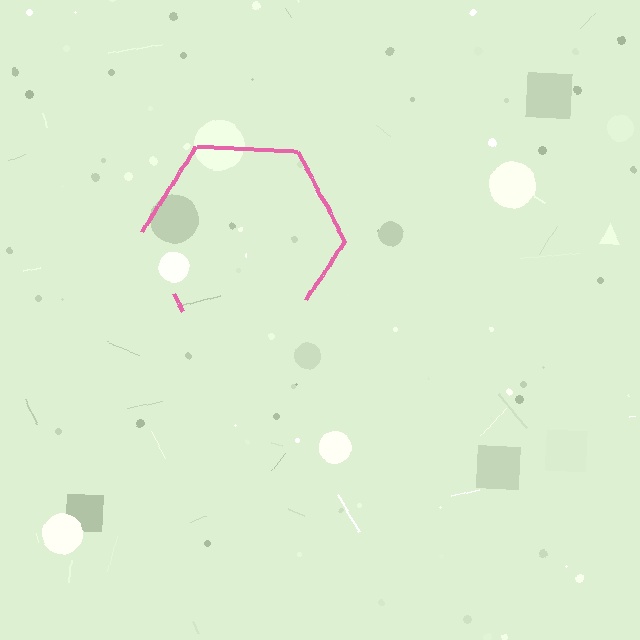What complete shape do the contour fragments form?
The contour fragments form a hexagon.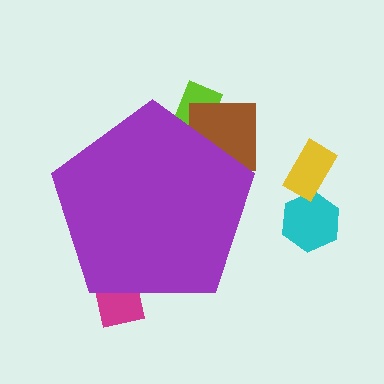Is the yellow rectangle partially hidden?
No, the yellow rectangle is fully visible.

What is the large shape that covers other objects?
A purple pentagon.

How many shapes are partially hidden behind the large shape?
3 shapes are partially hidden.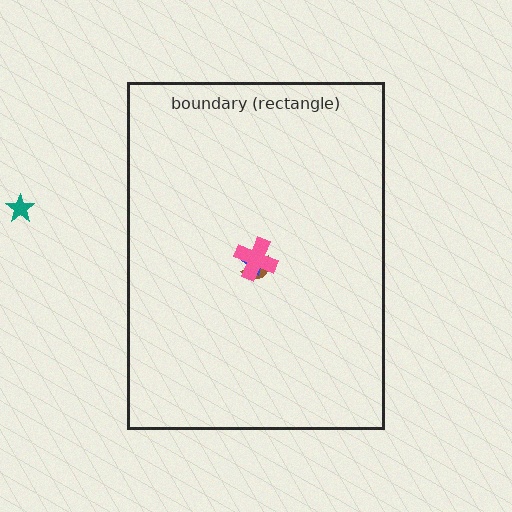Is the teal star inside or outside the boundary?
Outside.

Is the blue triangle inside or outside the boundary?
Inside.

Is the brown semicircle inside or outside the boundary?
Inside.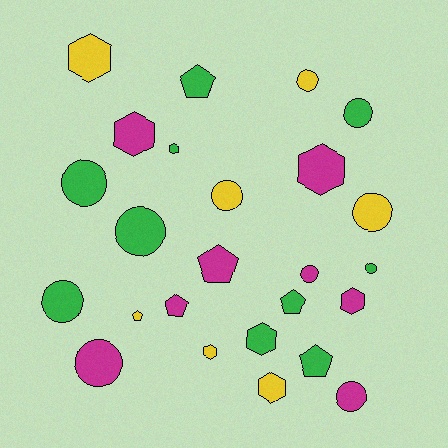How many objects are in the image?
There are 25 objects.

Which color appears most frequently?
Green, with 10 objects.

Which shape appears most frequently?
Circle, with 11 objects.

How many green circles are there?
There are 5 green circles.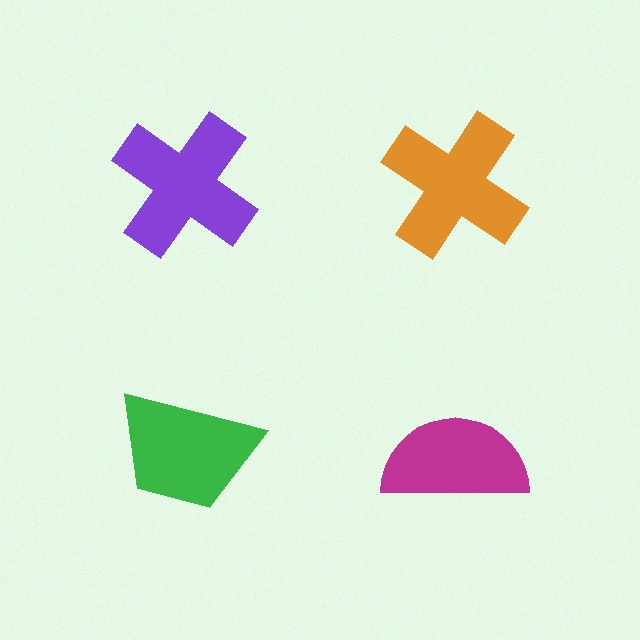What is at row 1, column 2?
An orange cross.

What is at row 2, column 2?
A magenta semicircle.